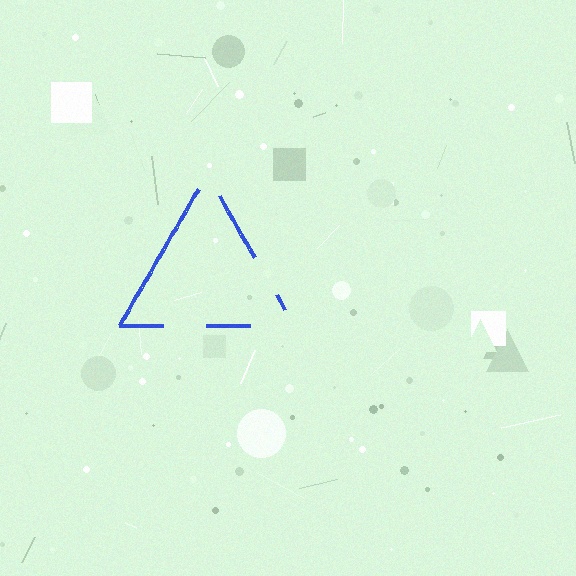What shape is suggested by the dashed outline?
The dashed outline suggests a triangle.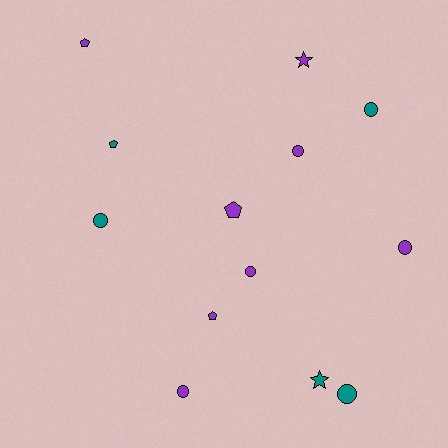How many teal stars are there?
There is 1 teal star.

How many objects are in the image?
There are 13 objects.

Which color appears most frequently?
Purple, with 8 objects.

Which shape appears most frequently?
Circle, with 7 objects.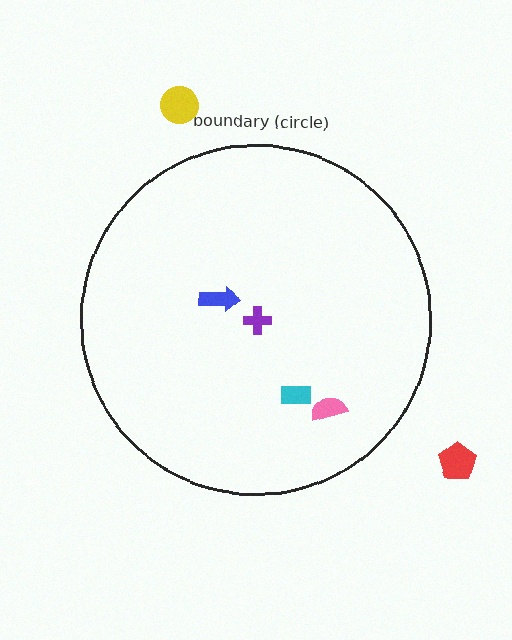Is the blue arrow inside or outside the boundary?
Inside.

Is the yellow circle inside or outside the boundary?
Outside.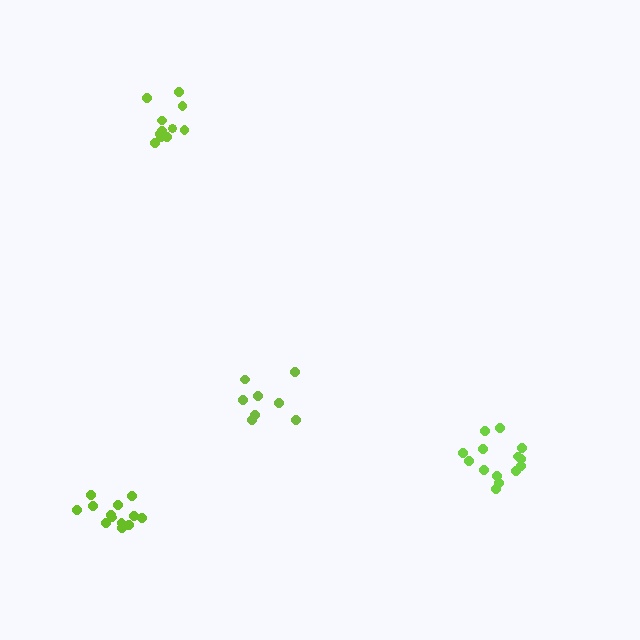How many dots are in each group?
Group 1: 8 dots, Group 2: 14 dots, Group 3: 13 dots, Group 4: 11 dots (46 total).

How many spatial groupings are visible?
There are 4 spatial groupings.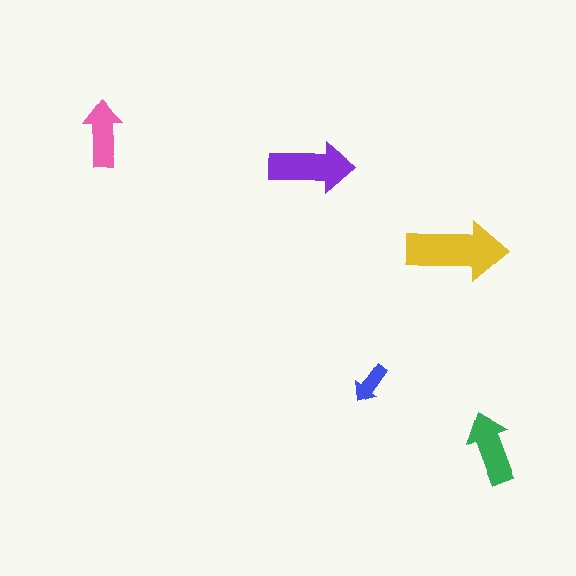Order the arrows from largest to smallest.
the yellow one, the purple one, the green one, the pink one, the blue one.